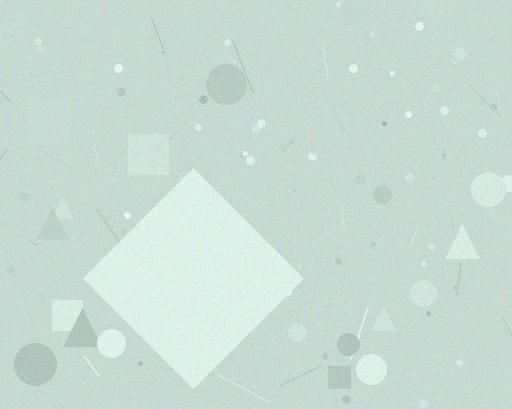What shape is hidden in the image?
A diamond is hidden in the image.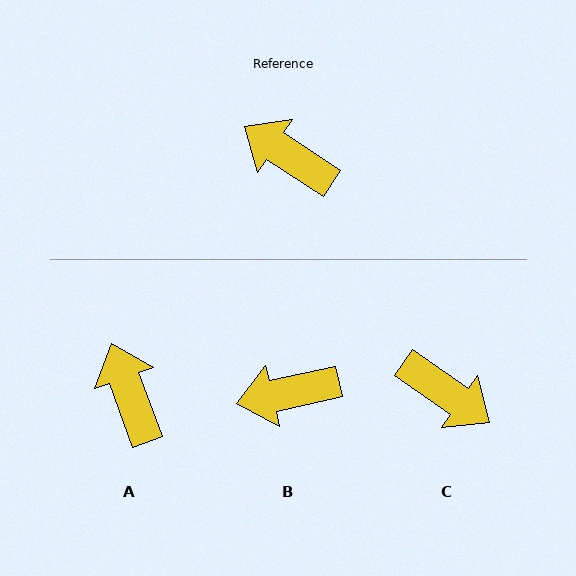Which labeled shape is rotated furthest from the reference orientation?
C, about 178 degrees away.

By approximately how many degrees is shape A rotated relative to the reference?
Approximately 37 degrees clockwise.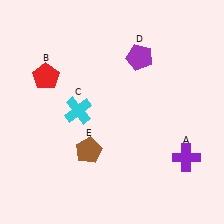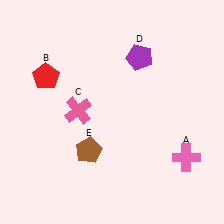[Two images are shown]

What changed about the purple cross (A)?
In Image 1, A is purple. In Image 2, it changed to pink.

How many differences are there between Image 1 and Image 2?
There are 2 differences between the two images.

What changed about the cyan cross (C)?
In Image 1, C is cyan. In Image 2, it changed to pink.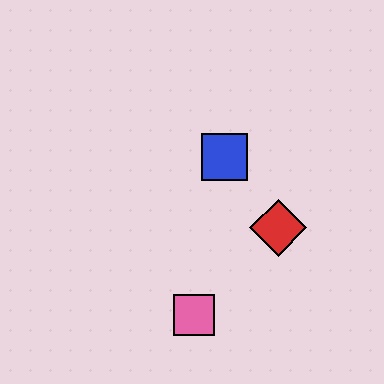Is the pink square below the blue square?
Yes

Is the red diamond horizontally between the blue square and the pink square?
No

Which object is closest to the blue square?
The red diamond is closest to the blue square.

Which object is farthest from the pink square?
The blue square is farthest from the pink square.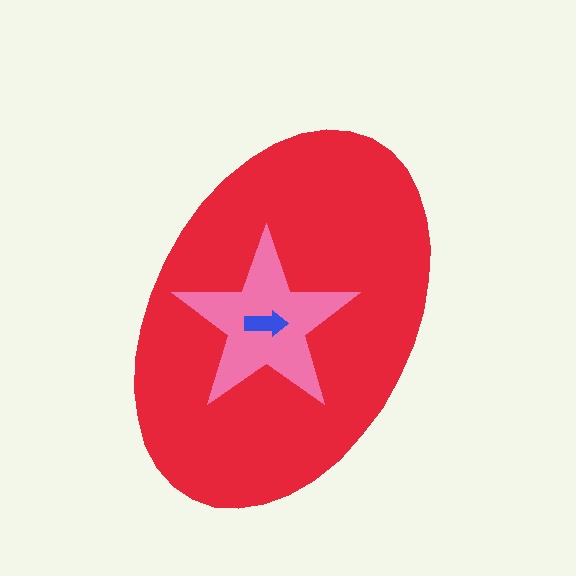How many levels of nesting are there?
3.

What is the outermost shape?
The red ellipse.